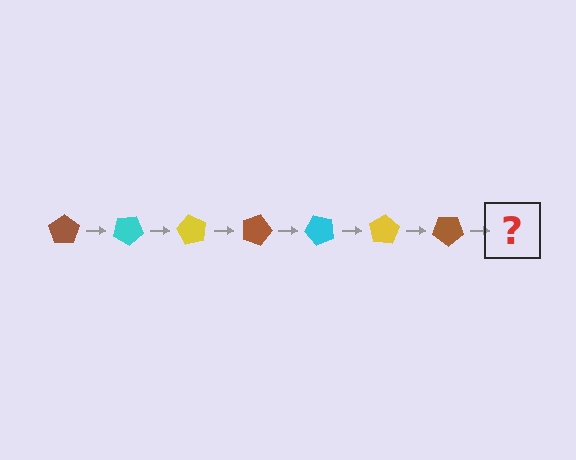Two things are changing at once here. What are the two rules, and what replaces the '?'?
The two rules are that it rotates 30 degrees each step and the color cycles through brown, cyan, and yellow. The '?' should be a cyan pentagon, rotated 210 degrees from the start.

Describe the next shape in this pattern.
It should be a cyan pentagon, rotated 210 degrees from the start.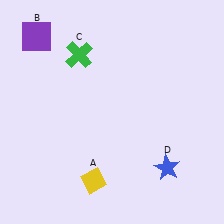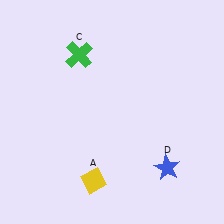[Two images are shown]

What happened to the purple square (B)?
The purple square (B) was removed in Image 2. It was in the top-left area of Image 1.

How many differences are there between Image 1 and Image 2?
There is 1 difference between the two images.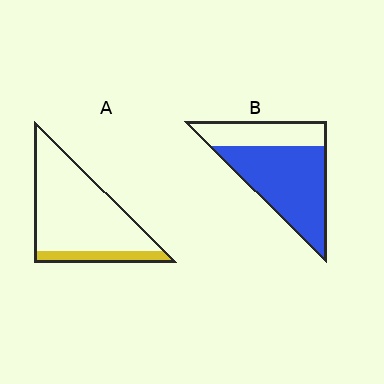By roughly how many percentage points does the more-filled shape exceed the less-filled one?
By roughly 50 percentage points (B over A).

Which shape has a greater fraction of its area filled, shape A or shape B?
Shape B.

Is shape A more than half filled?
No.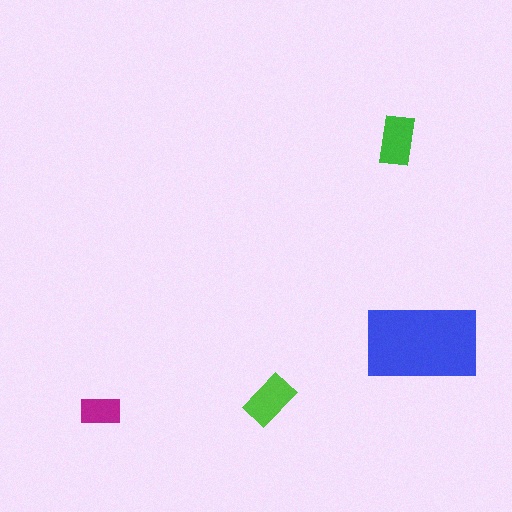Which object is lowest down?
The magenta rectangle is bottommost.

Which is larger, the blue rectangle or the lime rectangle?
The blue one.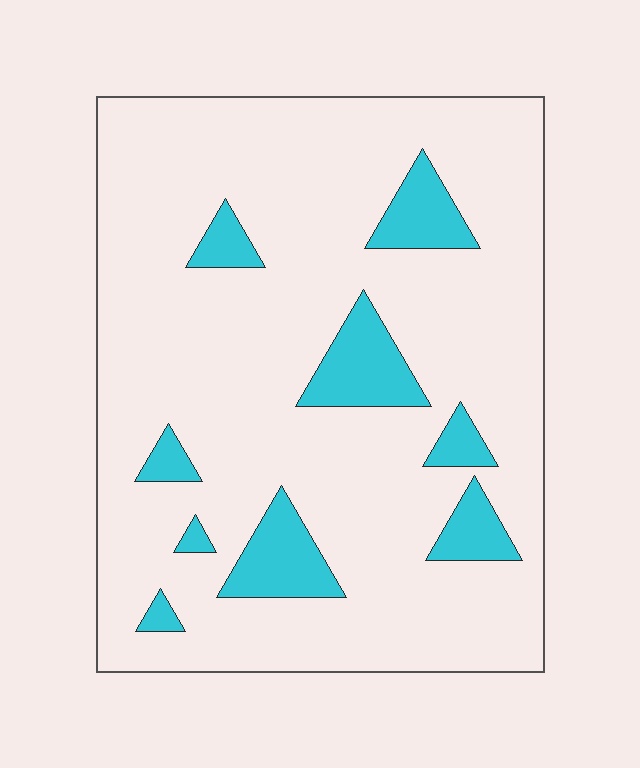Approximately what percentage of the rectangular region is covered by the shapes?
Approximately 15%.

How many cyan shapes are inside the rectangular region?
9.